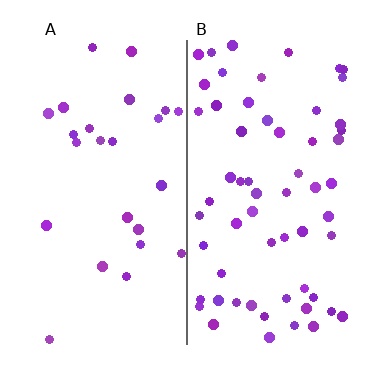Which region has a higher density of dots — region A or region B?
B (the right).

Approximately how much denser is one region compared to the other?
Approximately 2.4× — region B over region A.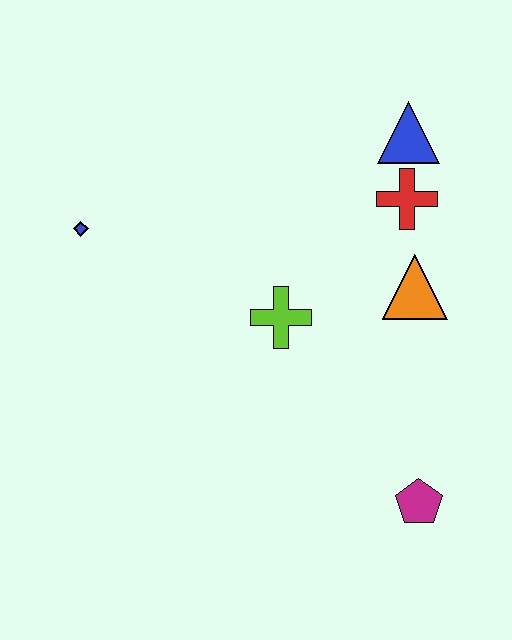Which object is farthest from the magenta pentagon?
The blue diamond is farthest from the magenta pentagon.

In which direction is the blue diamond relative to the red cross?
The blue diamond is to the left of the red cross.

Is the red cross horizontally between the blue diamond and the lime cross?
No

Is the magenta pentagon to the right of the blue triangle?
Yes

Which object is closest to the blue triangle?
The red cross is closest to the blue triangle.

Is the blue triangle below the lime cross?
No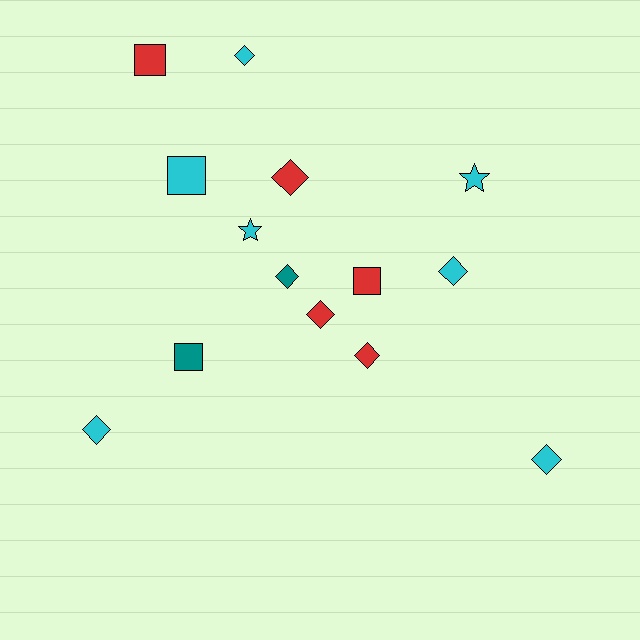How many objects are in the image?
There are 14 objects.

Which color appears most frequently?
Cyan, with 7 objects.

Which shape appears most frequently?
Diamond, with 8 objects.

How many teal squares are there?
There is 1 teal square.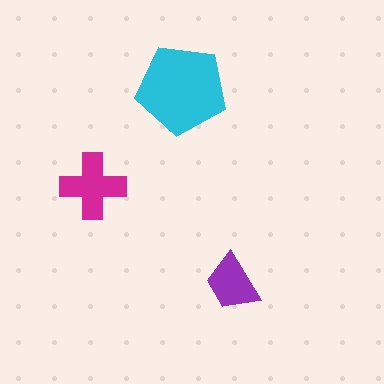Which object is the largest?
The cyan pentagon.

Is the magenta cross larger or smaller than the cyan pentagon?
Smaller.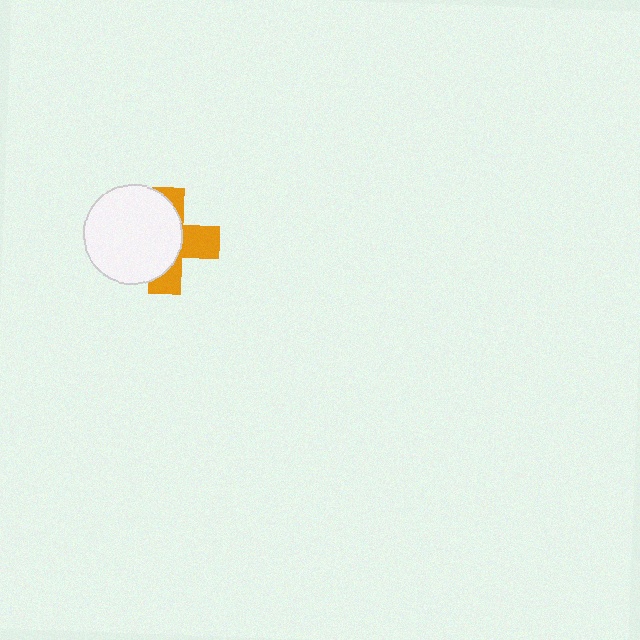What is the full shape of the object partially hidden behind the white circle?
The partially hidden object is an orange cross.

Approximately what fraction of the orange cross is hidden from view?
Roughly 59% of the orange cross is hidden behind the white circle.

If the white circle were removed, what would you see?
You would see the complete orange cross.